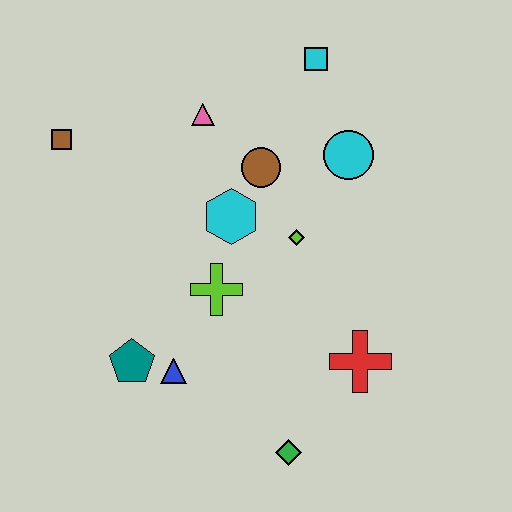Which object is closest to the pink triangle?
The brown circle is closest to the pink triangle.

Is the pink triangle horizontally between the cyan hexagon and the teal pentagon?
Yes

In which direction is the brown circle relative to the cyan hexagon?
The brown circle is above the cyan hexagon.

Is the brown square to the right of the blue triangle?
No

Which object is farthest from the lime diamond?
The brown square is farthest from the lime diamond.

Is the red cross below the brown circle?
Yes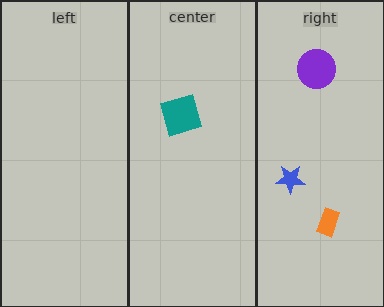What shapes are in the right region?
The blue star, the purple circle, the orange rectangle.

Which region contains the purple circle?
The right region.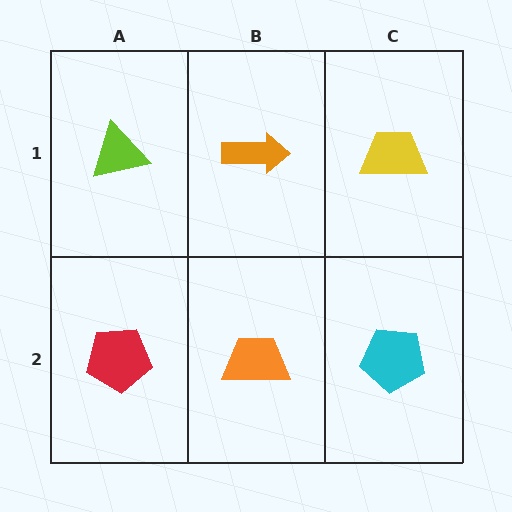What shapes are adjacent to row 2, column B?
An orange arrow (row 1, column B), a red pentagon (row 2, column A), a cyan pentagon (row 2, column C).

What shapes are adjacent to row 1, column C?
A cyan pentagon (row 2, column C), an orange arrow (row 1, column B).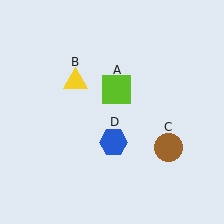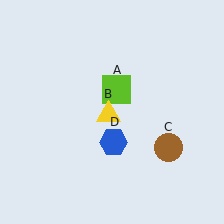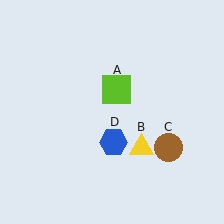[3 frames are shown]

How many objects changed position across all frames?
1 object changed position: yellow triangle (object B).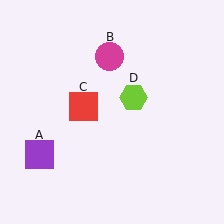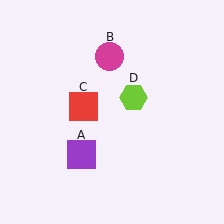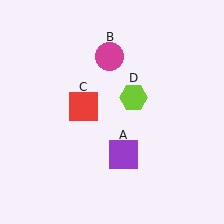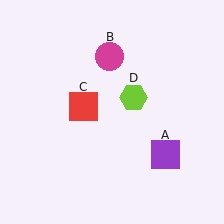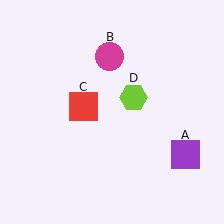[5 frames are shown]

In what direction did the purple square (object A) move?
The purple square (object A) moved right.